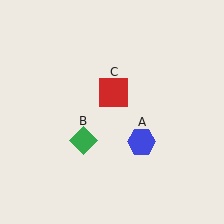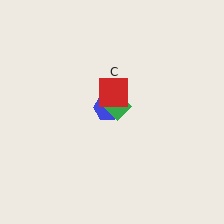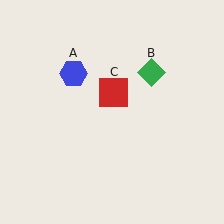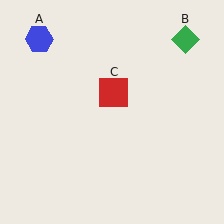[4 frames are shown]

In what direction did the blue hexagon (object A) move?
The blue hexagon (object A) moved up and to the left.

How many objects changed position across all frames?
2 objects changed position: blue hexagon (object A), green diamond (object B).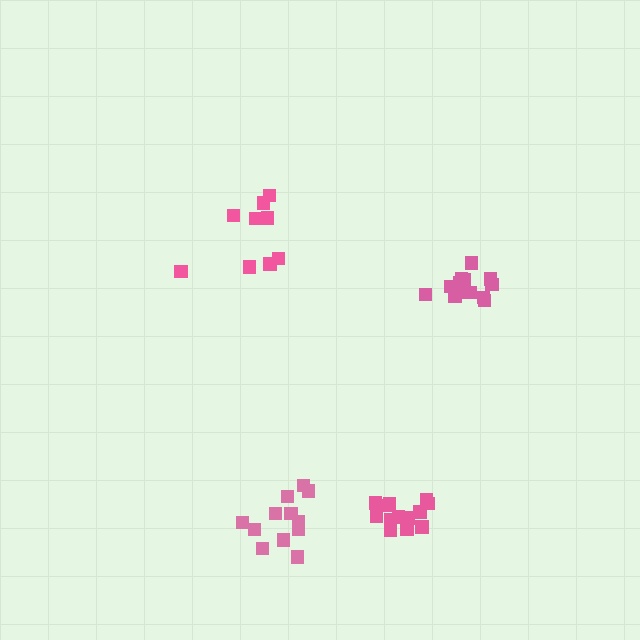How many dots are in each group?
Group 1: 14 dots, Group 2: 9 dots, Group 3: 12 dots, Group 4: 13 dots (48 total).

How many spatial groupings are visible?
There are 4 spatial groupings.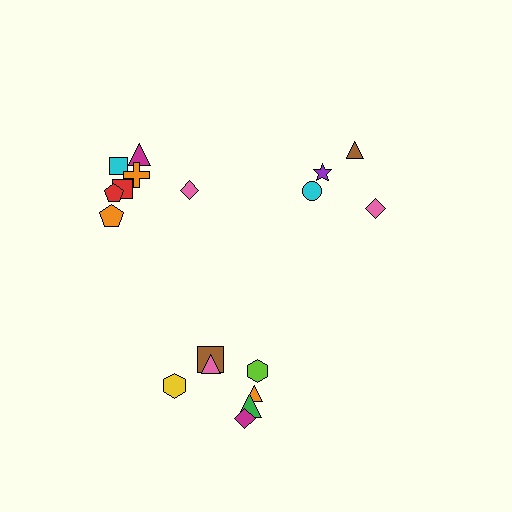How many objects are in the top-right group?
There are 4 objects.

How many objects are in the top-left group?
There are 7 objects.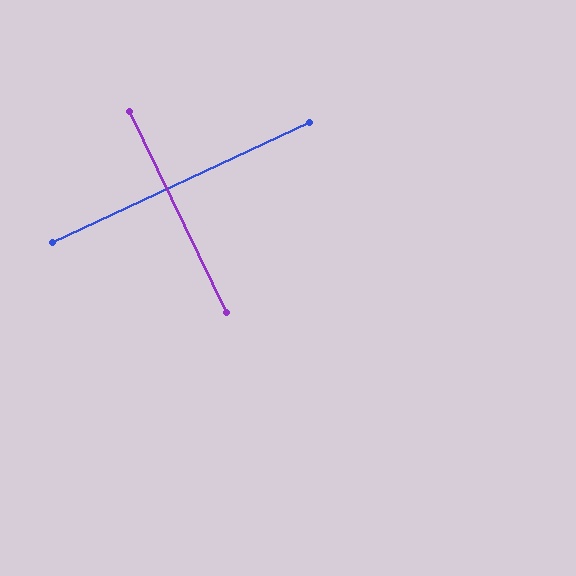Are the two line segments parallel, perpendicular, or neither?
Perpendicular — they meet at approximately 89°.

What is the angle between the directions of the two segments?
Approximately 89 degrees.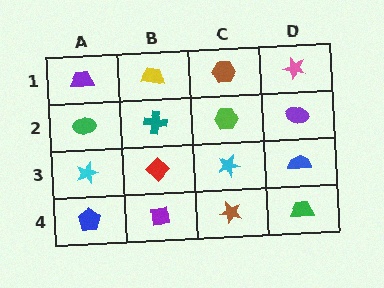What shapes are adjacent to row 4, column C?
A cyan star (row 3, column C), a purple square (row 4, column B), a green trapezoid (row 4, column D).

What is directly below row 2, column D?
A blue semicircle.